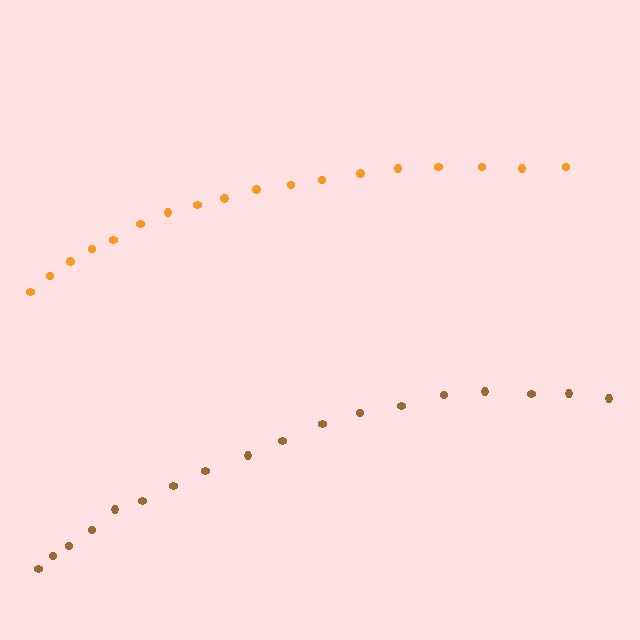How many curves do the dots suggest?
There are 2 distinct paths.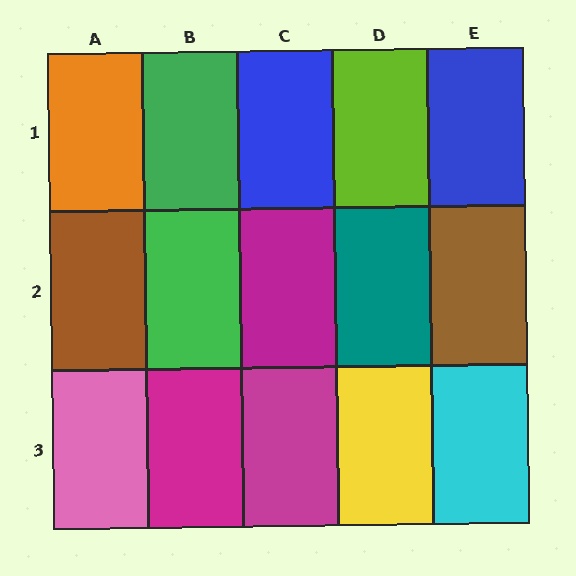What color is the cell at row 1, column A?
Orange.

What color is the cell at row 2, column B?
Green.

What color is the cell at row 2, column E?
Brown.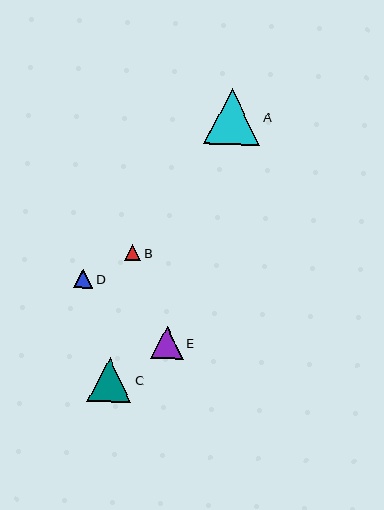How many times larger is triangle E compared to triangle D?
Triangle E is approximately 1.7 times the size of triangle D.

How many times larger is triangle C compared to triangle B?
Triangle C is approximately 2.8 times the size of triangle B.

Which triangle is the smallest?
Triangle B is the smallest with a size of approximately 16 pixels.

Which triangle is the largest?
Triangle A is the largest with a size of approximately 56 pixels.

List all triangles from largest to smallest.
From largest to smallest: A, C, E, D, B.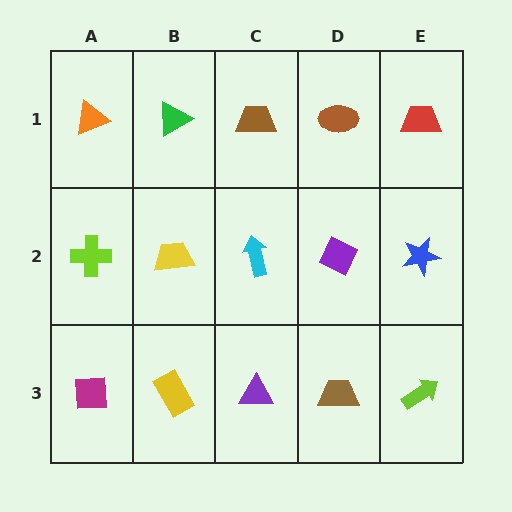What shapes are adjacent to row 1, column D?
A purple diamond (row 2, column D), a brown trapezoid (row 1, column C), a red trapezoid (row 1, column E).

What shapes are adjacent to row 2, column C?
A brown trapezoid (row 1, column C), a purple triangle (row 3, column C), a yellow trapezoid (row 2, column B), a purple diamond (row 2, column D).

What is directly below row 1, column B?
A yellow trapezoid.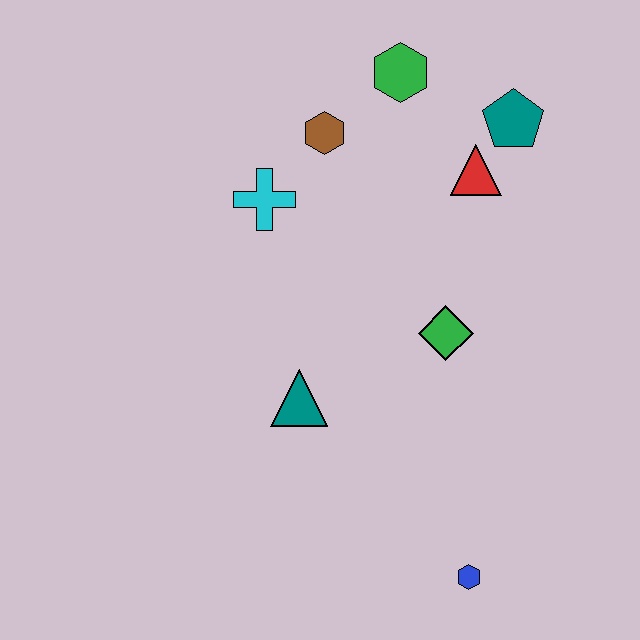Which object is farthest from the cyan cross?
The blue hexagon is farthest from the cyan cross.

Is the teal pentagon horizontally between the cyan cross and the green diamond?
No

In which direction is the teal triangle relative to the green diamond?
The teal triangle is to the left of the green diamond.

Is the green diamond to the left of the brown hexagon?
No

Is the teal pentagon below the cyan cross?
No